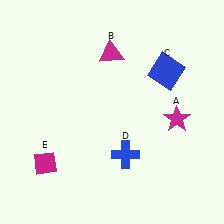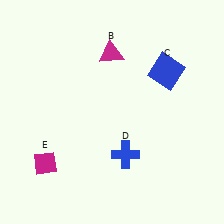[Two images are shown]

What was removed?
The magenta star (A) was removed in Image 2.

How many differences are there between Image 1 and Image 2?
There is 1 difference between the two images.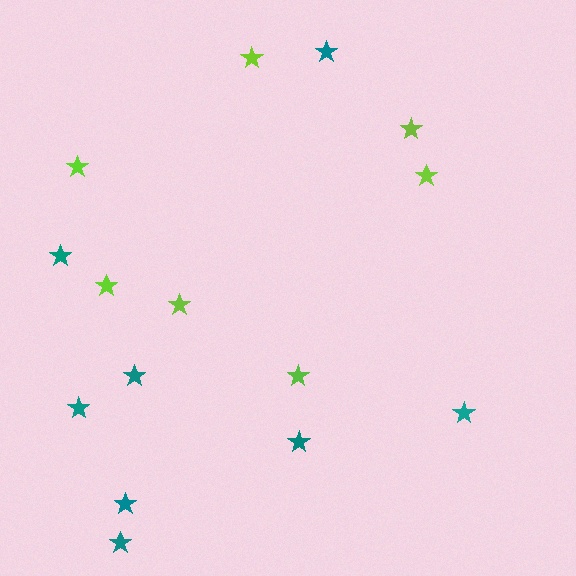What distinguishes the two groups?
There are 2 groups: one group of lime stars (7) and one group of teal stars (8).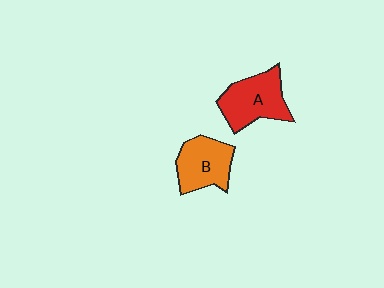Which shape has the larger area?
Shape A (red).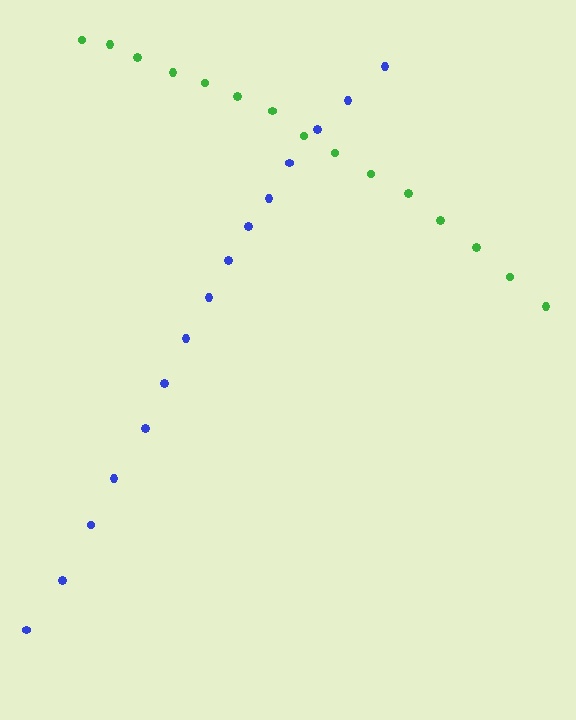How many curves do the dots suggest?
There are 2 distinct paths.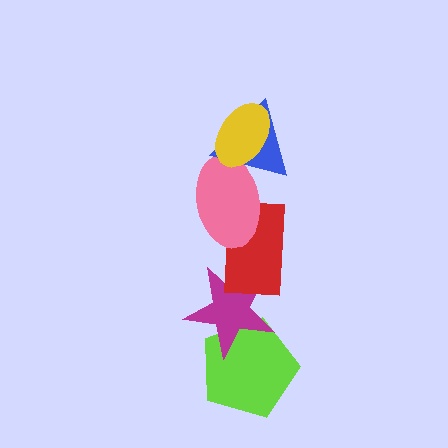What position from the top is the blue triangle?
The blue triangle is 2nd from the top.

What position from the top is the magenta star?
The magenta star is 5th from the top.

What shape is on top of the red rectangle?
The pink ellipse is on top of the red rectangle.